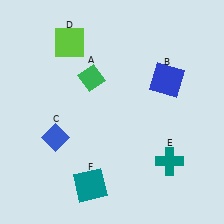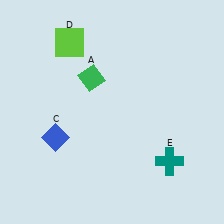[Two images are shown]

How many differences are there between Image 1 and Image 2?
There are 2 differences between the two images.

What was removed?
The teal square (F), the blue square (B) were removed in Image 2.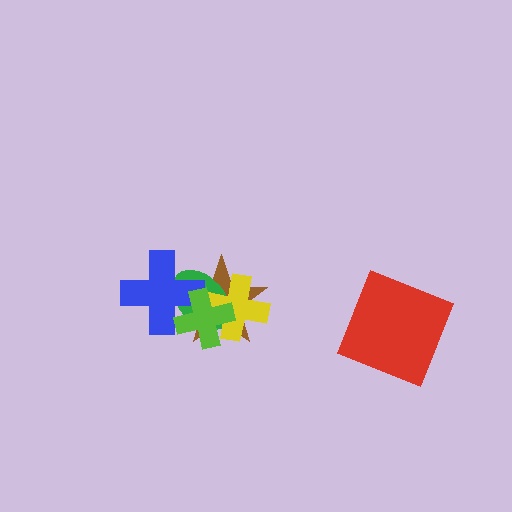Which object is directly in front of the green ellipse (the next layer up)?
The blue cross is directly in front of the green ellipse.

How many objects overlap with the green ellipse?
4 objects overlap with the green ellipse.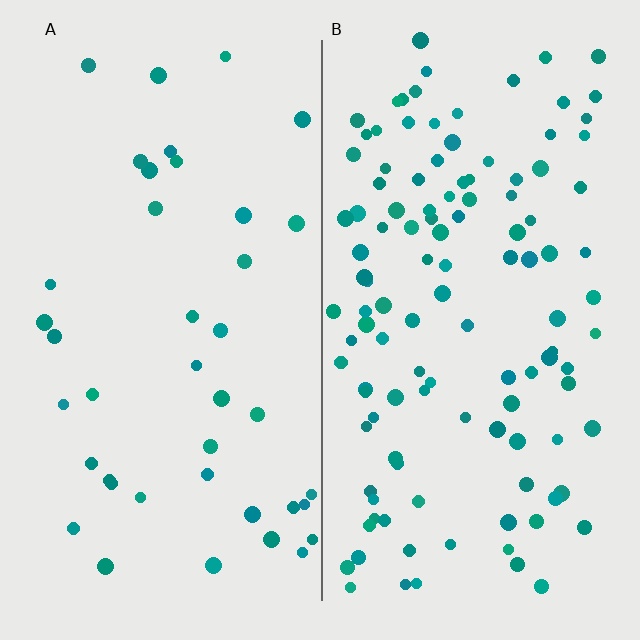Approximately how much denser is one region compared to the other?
Approximately 3.0× — region B over region A.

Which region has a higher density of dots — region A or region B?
B (the right).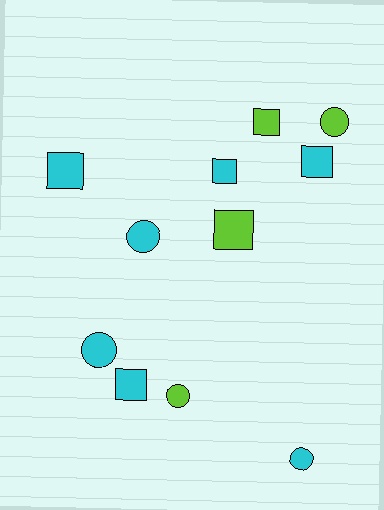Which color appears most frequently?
Cyan, with 7 objects.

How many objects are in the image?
There are 11 objects.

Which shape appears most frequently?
Square, with 6 objects.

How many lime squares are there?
There are 2 lime squares.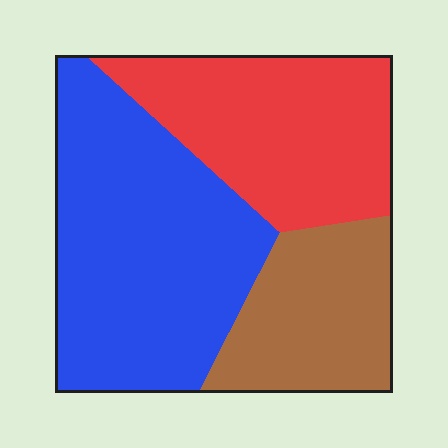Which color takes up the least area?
Brown, at roughly 20%.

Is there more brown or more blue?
Blue.